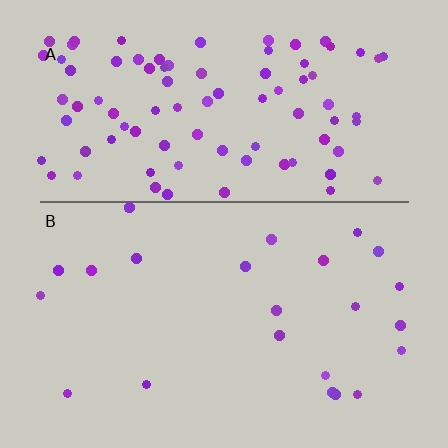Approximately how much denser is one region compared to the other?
Approximately 3.8× — region A over region B.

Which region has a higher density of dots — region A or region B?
A (the top).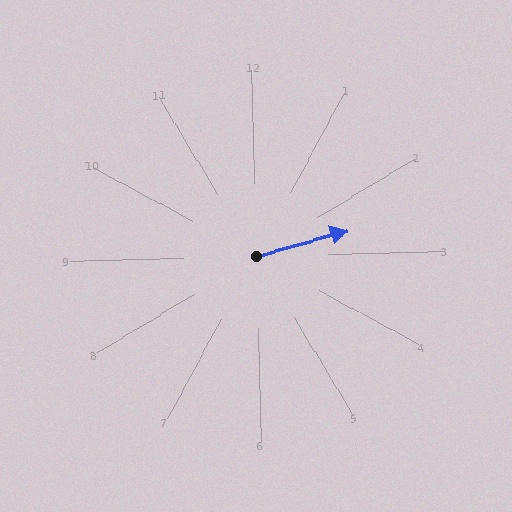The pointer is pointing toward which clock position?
Roughly 3 o'clock.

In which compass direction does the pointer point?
East.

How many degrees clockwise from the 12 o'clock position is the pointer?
Approximately 76 degrees.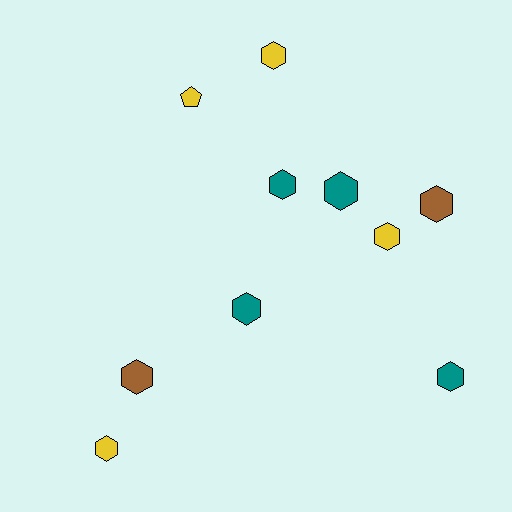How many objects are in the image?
There are 10 objects.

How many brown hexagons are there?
There are 2 brown hexagons.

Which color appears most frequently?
Teal, with 4 objects.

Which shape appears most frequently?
Hexagon, with 9 objects.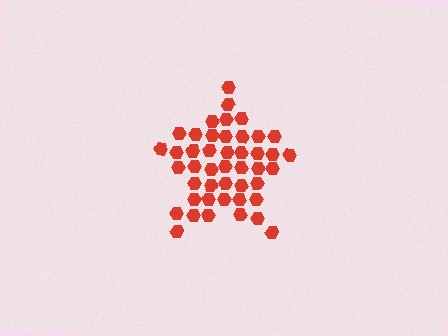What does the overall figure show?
The overall figure shows a star.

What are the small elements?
The small elements are hexagons.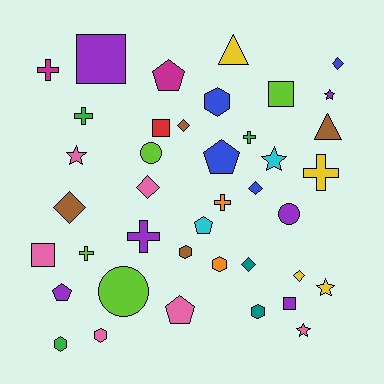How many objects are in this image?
There are 40 objects.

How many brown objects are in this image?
There are 4 brown objects.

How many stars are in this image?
There are 5 stars.